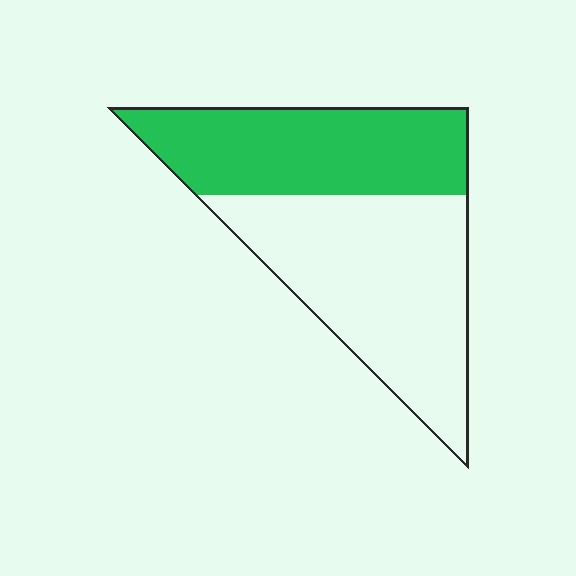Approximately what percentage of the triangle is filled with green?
Approximately 45%.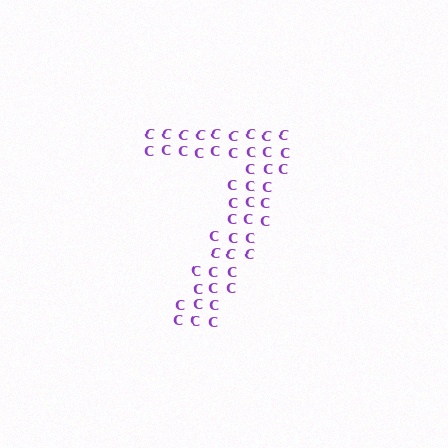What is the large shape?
The large shape is the digit 7.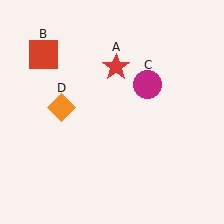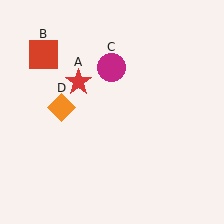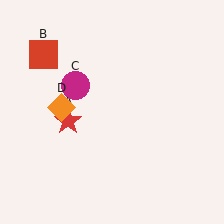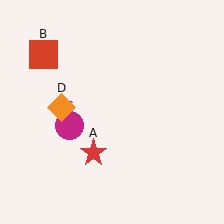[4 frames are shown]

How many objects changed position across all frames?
2 objects changed position: red star (object A), magenta circle (object C).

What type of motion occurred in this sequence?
The red star (object A), magenta circle (object C) rotated counterclockwise around the center of the scene.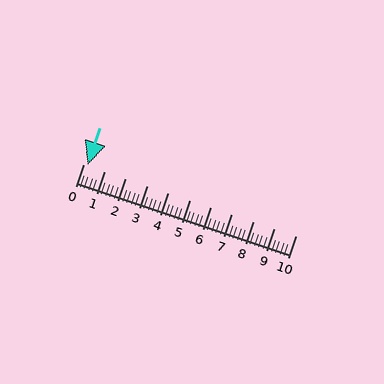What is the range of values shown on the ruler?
The ruler shows values from 0 to 10.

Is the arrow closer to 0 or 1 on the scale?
The arrow is closer to 0.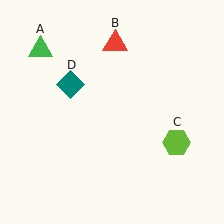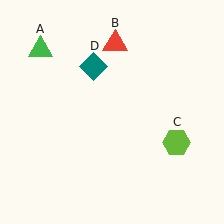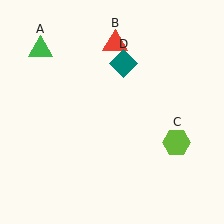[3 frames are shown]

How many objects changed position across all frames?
1 object changed position: teal diamond (object D).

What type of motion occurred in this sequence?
The teal diamond (object D) rotated clockwise around the center of the scene.